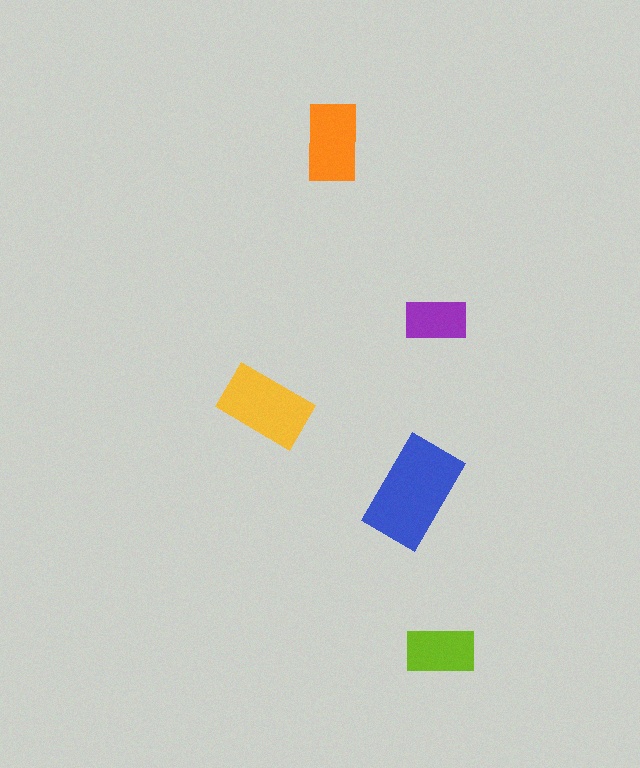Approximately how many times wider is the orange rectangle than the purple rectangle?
About 1.5 times wider.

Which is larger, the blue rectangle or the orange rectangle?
The blue one.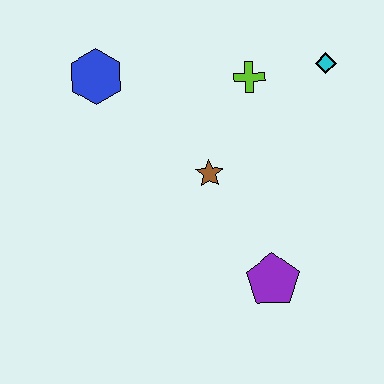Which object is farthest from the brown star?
The cyan diamond is farthest from the brown star.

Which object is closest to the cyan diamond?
The lime cross is closest to the cyan diamond.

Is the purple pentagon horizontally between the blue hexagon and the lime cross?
No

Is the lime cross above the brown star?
Yes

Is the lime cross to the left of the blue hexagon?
No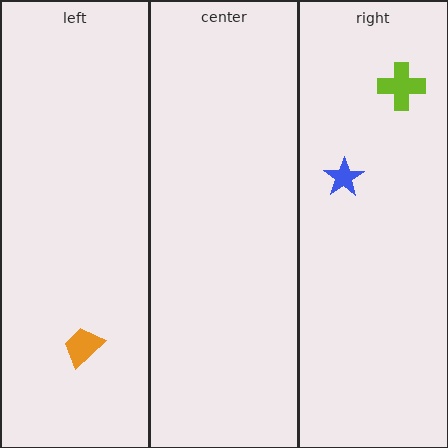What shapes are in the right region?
The blue star, the lime cross.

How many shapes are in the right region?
2.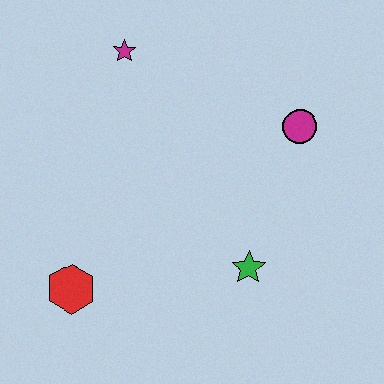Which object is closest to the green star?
The magenta circle is closest to the green star.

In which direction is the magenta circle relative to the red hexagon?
The magenta circle is to the right of the red hexagon.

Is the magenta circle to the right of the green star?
Yes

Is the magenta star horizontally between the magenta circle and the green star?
No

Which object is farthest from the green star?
The magenta star is farthest from the green star.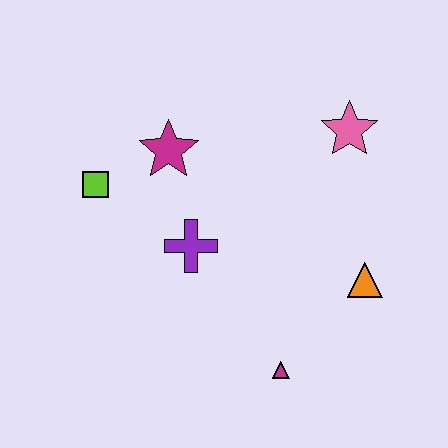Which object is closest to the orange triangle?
The magenta triangle is closest to the orange triangle.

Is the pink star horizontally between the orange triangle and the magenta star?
Yes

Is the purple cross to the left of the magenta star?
No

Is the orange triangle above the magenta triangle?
Yes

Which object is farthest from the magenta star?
The magenta triangle is farthest from the magenta star.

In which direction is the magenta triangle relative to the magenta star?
The magenta triangle is below the magenta star.